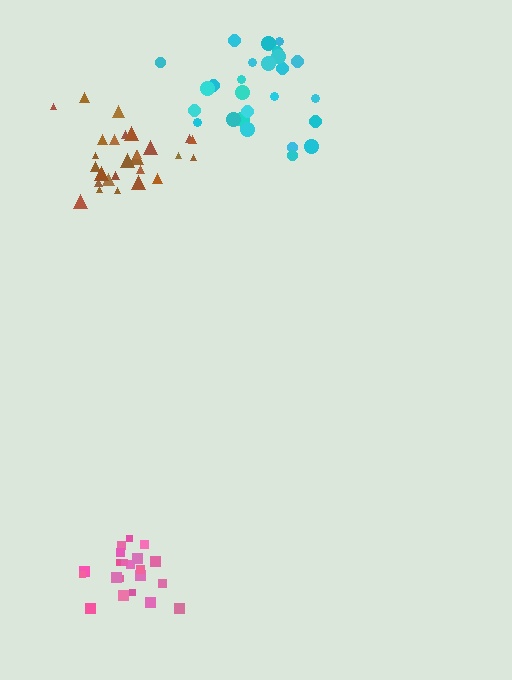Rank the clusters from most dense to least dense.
pink, brown, cyan.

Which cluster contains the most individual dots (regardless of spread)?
Brown (27).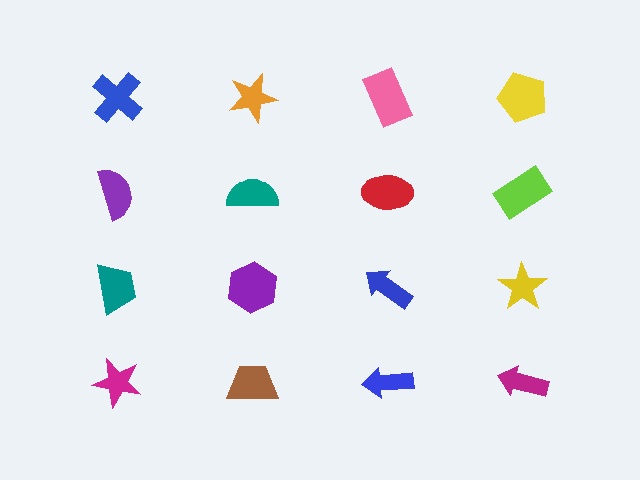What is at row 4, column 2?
A brown trapezoid.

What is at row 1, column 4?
A yellow pentagon.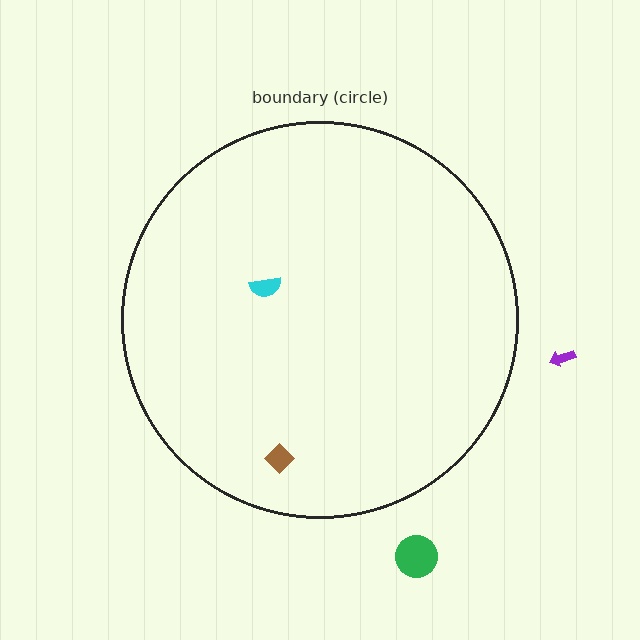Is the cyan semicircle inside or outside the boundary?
Inside.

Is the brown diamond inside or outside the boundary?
Inside.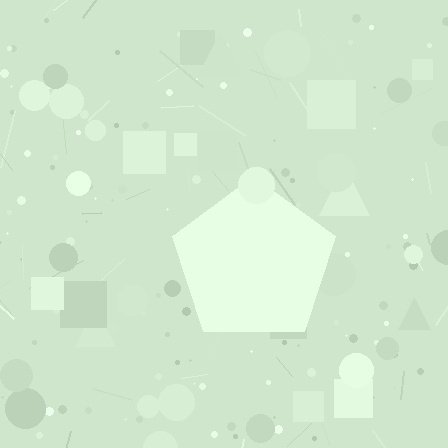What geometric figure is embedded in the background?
A pentagon is embedded in the background.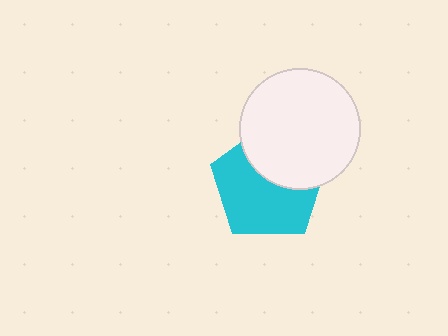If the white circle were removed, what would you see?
You would see the complete cyan pentagon.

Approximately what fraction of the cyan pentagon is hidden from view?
Roughly 39% of the cyan pentagon is hidden behind the white circle.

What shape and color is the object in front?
The object in front is a white circle.